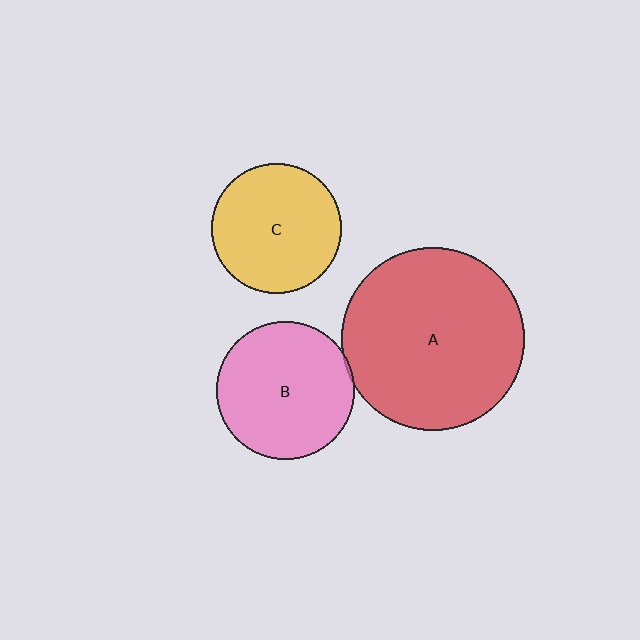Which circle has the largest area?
Circle A (red).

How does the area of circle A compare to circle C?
Approximately 2.0 times.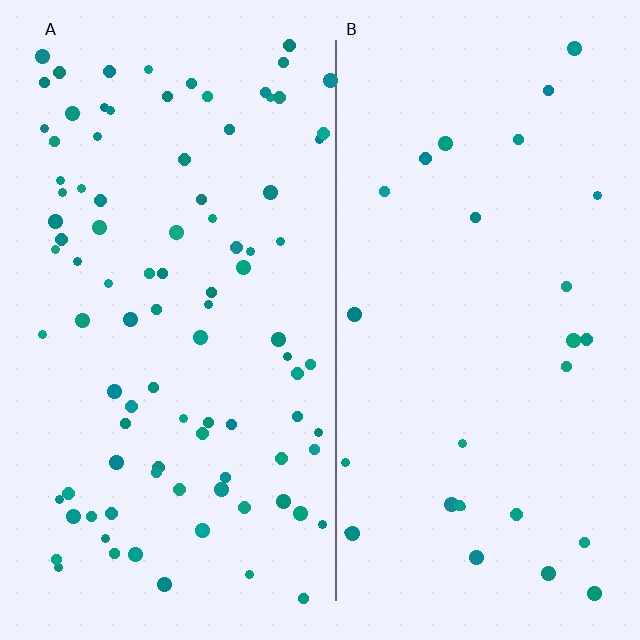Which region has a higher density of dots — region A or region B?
A (the left).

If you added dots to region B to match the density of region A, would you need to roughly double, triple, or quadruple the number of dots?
Approximately triple.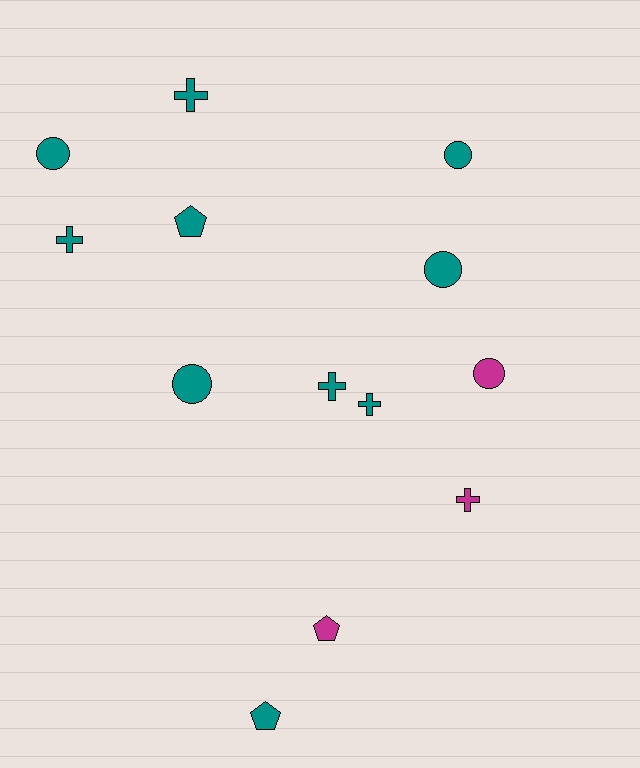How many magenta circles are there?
There is 1 magenta circle.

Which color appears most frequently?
Teal, with 10 objects.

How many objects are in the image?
There are 13 objects.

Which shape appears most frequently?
Circle, with 5 objects.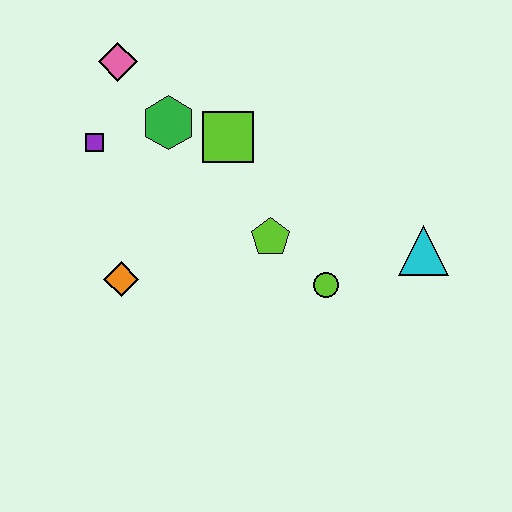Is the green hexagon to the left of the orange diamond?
No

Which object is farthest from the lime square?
The cyan triangle is farthest from the lime square.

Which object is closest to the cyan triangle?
The lime circle is closest to the cyan triangle.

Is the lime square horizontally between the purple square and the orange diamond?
No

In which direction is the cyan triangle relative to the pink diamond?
The cyan triangle is to the right of the pink diamond.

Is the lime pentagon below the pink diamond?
Yes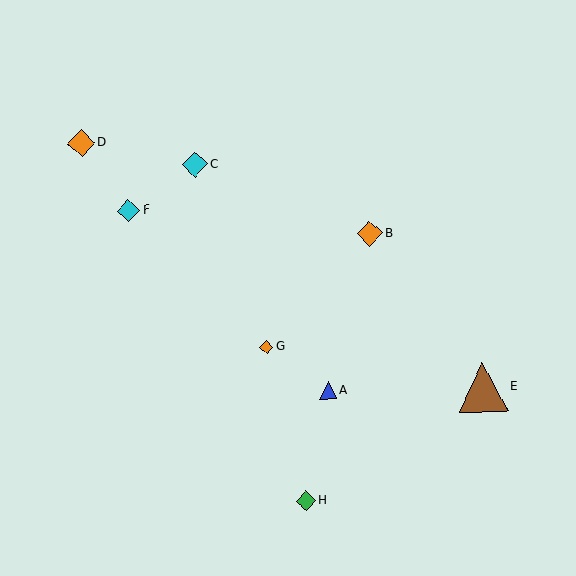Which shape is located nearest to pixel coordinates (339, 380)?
The blue triangle (labeled A) at (328, 391) is nearest to that location.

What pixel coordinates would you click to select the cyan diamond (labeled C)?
Click at (195, 164) to select the cyan diamond C.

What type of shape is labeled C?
Shape C is a cyan diamond.